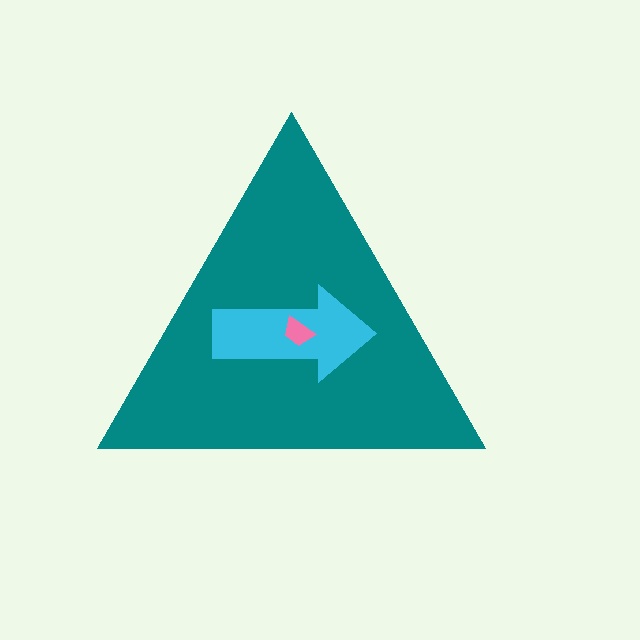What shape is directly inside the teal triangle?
The cyan arrow.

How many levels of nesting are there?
3.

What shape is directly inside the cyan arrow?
The pink trapezoid.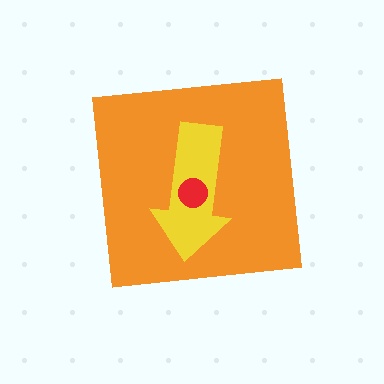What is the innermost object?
The red circle.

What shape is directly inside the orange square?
The yellow arrow.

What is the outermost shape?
The orange square.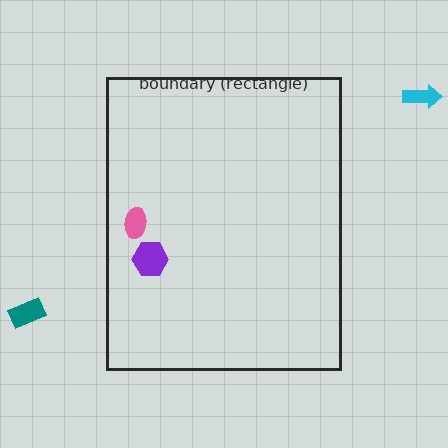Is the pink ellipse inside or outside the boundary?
Inside.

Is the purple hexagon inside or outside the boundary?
Inside.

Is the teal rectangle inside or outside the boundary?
Outside.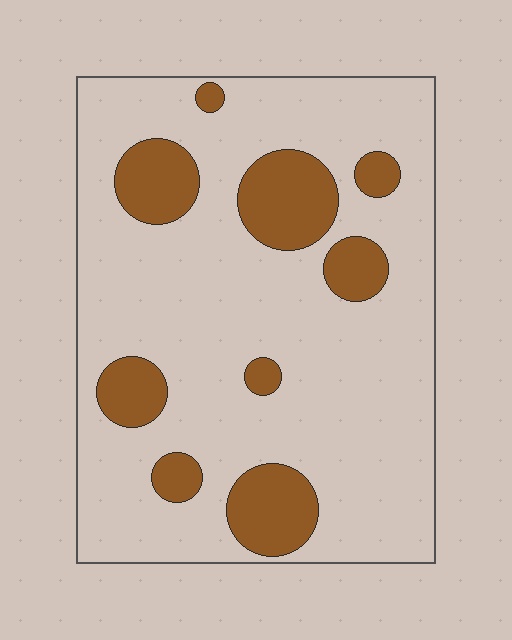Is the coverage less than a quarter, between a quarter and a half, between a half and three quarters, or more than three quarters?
Less than a quarter.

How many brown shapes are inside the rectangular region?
9.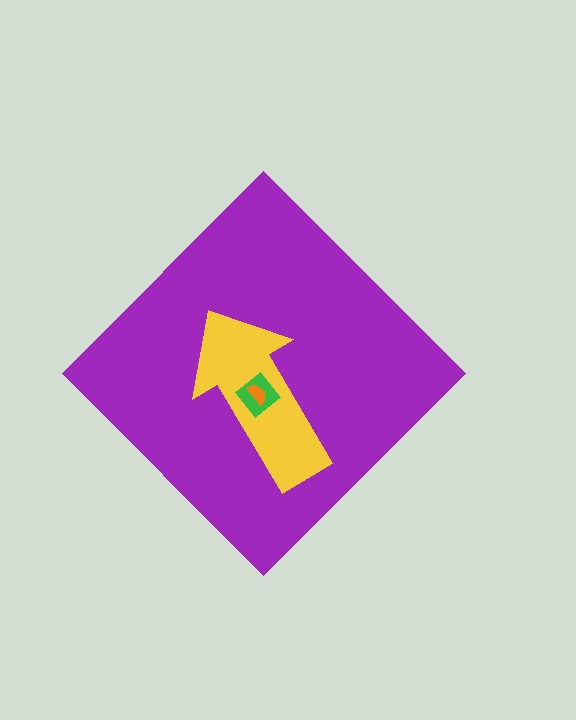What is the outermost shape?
The purple diamond.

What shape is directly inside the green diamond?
The orange semicircle.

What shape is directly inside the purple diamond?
The yellow arrow.